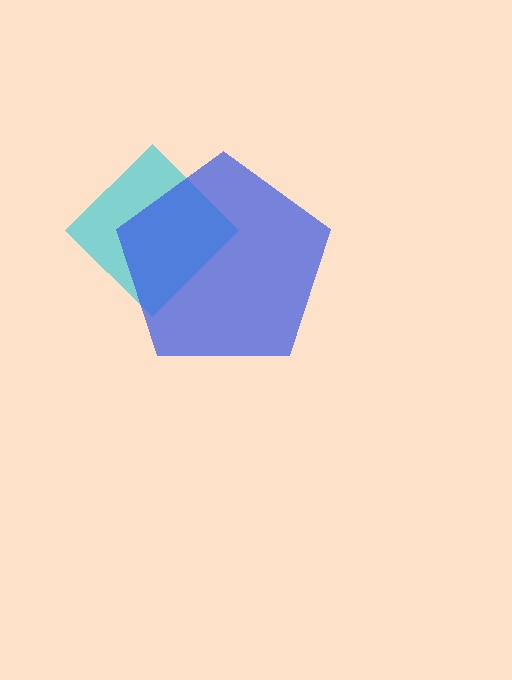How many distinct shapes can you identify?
There are 2 distinct shapes: a cyan diamond, a blue pentagon.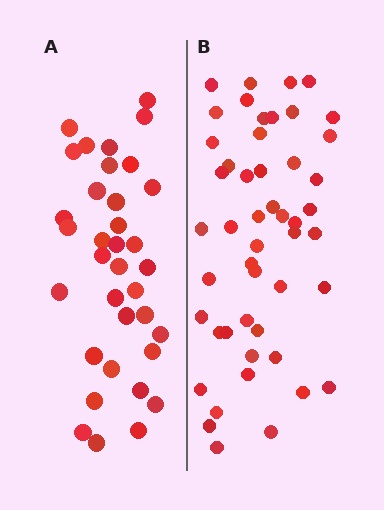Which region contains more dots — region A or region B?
Region B (the right region) has more dots.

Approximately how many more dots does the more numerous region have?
Region B has approximately 15 more dots than region A.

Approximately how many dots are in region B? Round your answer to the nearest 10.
About 50 dots. (The exact count is 49, which rounds to 50.)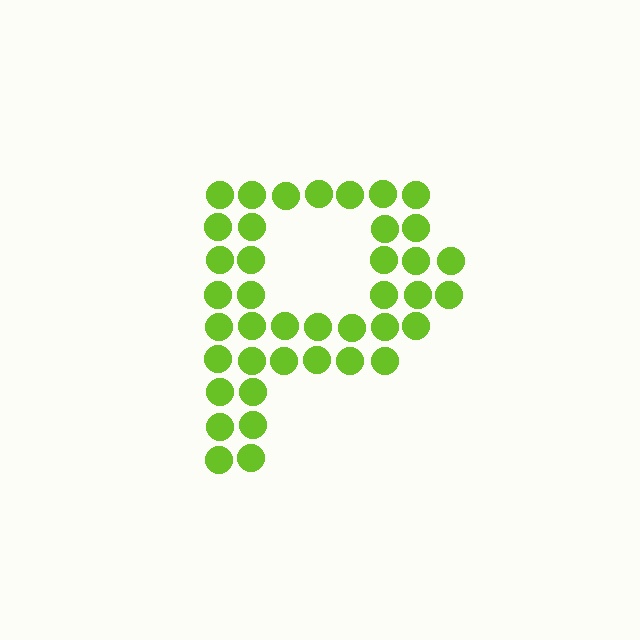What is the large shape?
The large shape is the letter P.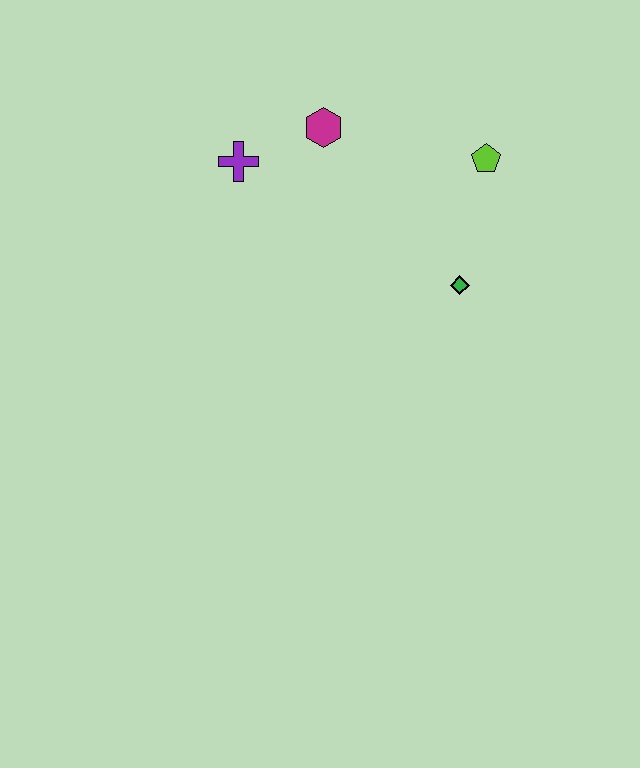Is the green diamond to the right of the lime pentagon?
No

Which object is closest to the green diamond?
The lime pentagon is closest to the green diamond.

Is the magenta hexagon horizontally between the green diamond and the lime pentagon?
No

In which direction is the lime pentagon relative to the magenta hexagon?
The lime pentagon is to the right of the magenta hexagon.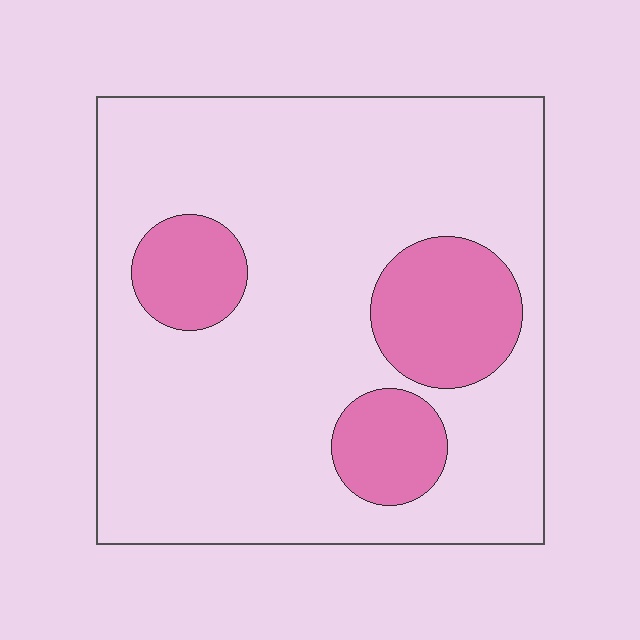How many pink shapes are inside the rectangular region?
3.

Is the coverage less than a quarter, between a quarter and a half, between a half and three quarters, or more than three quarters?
Less than a quarter.